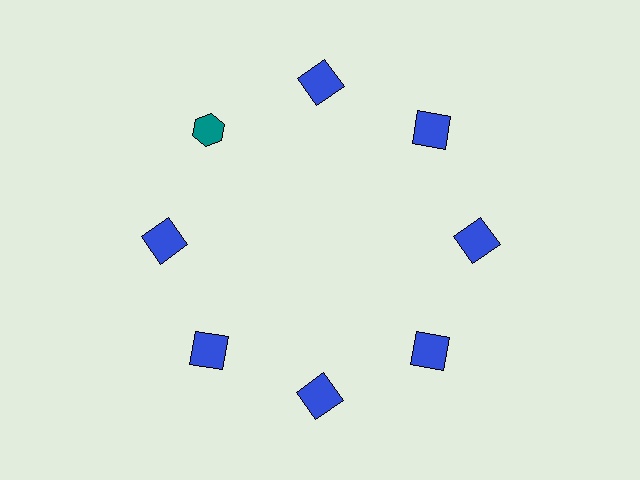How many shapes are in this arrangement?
There are 8 shapes arranged in a ring pattern.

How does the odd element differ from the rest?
It differs in both color (teal instead of blue) and shape (hexagon instead of square).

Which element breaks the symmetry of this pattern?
The teal hexagon at roughly the 10 o'clock position breaks the symmetry. All other shapes are blue squares.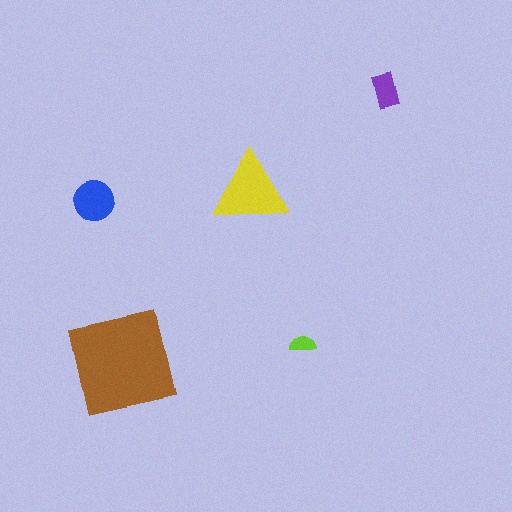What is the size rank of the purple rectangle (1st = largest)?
4th.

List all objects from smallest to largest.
The lime semicircle, the purple rectangle, the blue circle, the yellow triangle, the brown square.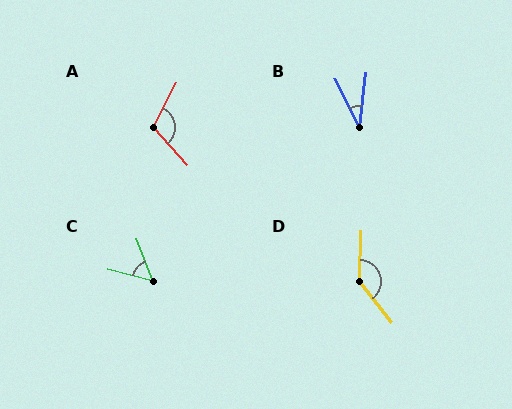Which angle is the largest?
D, at approximately 140 degrees.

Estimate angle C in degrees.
Approximately 54 degrees.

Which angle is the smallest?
B, at approximately 33 degrees.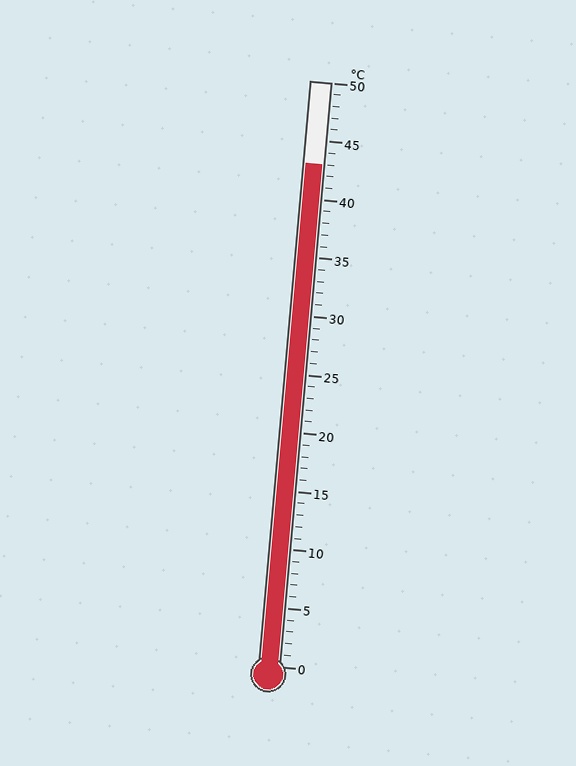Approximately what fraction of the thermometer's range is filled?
The thermometer is filled to approximately 85% of its range.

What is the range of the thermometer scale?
The thermometer scale ranges from 0°C to 50°C.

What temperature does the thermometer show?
The thermometer shows approximately 43°C.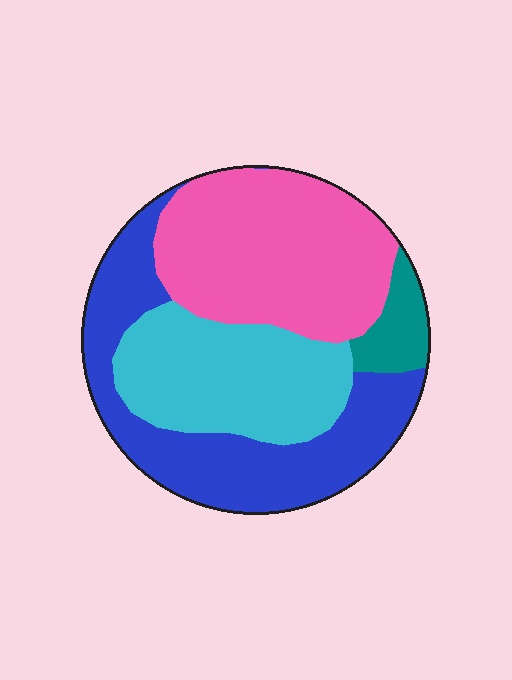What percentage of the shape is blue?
Blue takes up between a sixth and a third of the shape.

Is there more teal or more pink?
Pink.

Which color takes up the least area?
Teal, at roughly 5%.